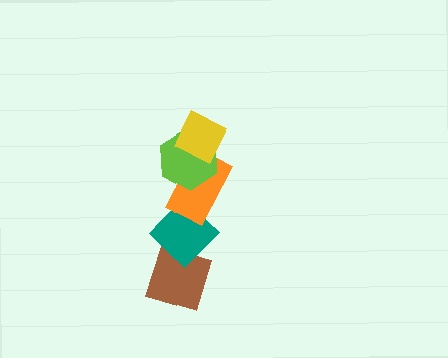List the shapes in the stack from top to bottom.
From top to bottom: the yellow diamond, the lime hexagon, the orange rectangle, the teal diamond, the brown diamond.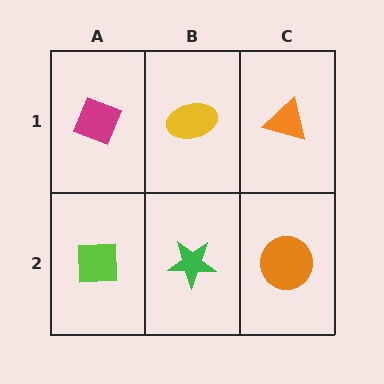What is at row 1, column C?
An orange triangle.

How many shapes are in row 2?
3 shapes.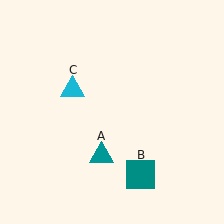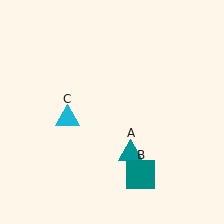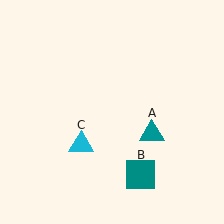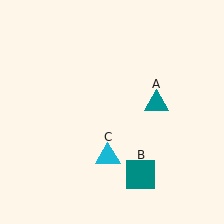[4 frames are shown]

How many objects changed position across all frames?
2 objects changed position: teal triangle (object A), cyan triangle (object C).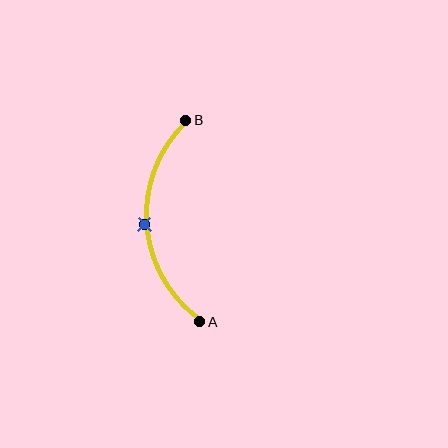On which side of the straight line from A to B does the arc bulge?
The arc bulges to the left of the straight line connecting A and B.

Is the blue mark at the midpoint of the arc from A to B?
Yes. The blue mark lies on the arc at equal arc-length from both A and B — it is the arc midpoint.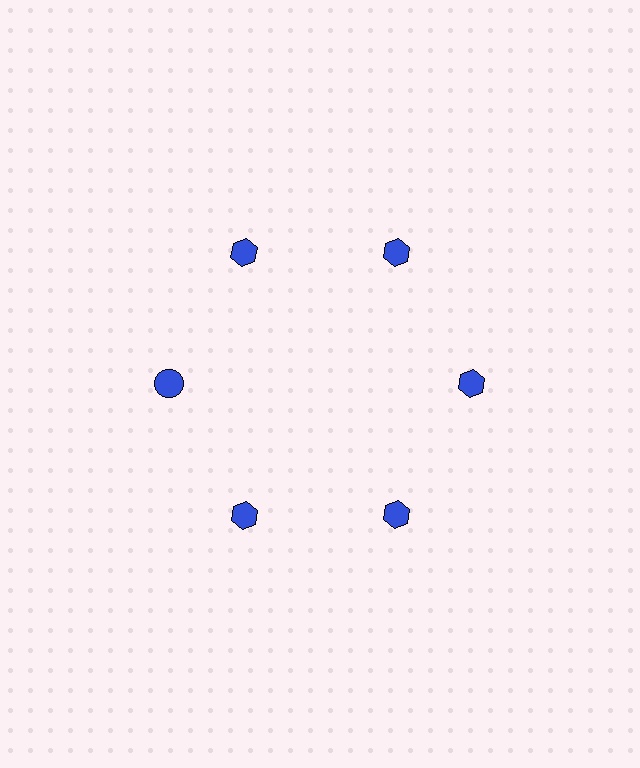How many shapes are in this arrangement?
There are 6 shapes arranged in a ring pattern.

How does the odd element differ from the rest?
It has a different shape: circle instead of hexagon.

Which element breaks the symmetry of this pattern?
The blue circle at roughly the 9 o'clock position breaks the symmetry. All other shapes are blue hexagons.